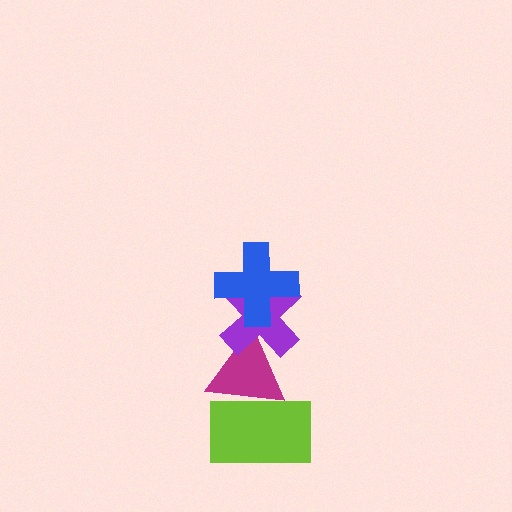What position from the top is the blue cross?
The blue cross is 1st from the top.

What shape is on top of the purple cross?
The blue cross is on top of the purple cross.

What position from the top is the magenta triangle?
The magenta triangle is 3rd from the top.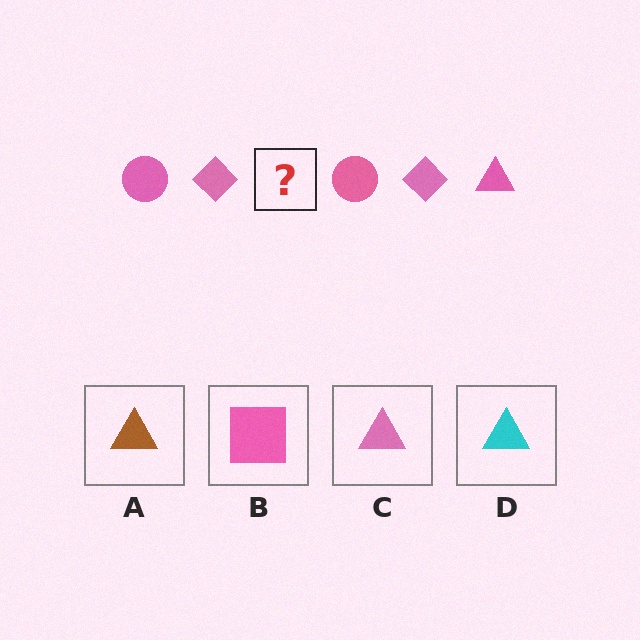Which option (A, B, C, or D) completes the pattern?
C.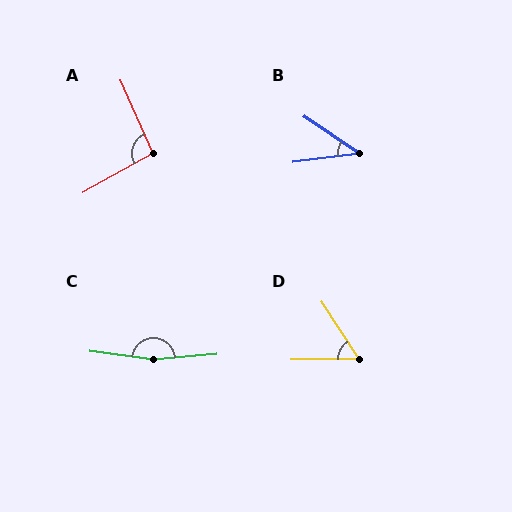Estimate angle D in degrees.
Approximately 57 degrees.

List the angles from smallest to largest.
B (42°), D (57°), A (95°), C (167°).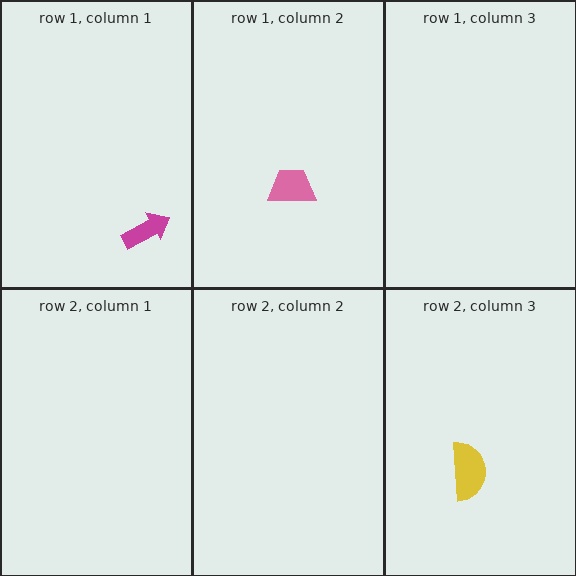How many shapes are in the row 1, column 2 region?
1.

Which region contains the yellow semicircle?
The row 2, column 3 region.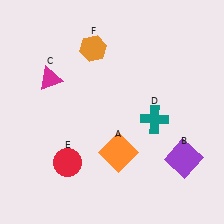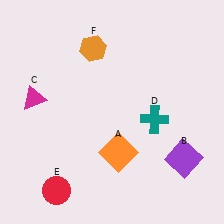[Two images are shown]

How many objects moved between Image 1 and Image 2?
2 objects moved between the two images.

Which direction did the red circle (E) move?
The red circle (E) moved down.